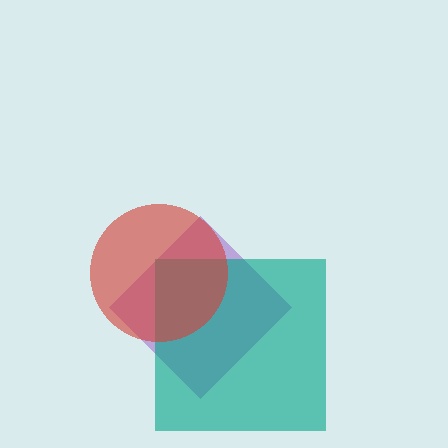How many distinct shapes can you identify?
There are 3 distinct shapes: a purple diamond, a teal square, a red circle.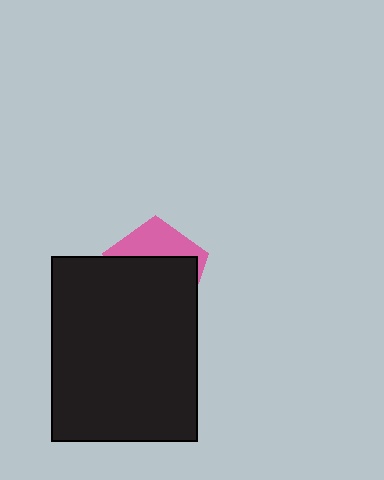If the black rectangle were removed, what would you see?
You would see the complete pink pentagon.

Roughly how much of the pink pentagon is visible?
A small part of it is visible (roughly 33%).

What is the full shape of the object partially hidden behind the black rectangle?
The partially hidden object is a pink pentagon.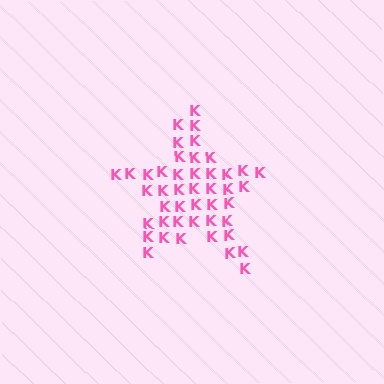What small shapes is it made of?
It is made of small letter K's.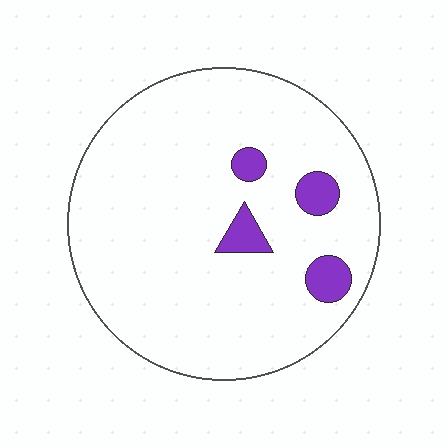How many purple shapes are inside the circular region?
4.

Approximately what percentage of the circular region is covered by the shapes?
Approximately 10%.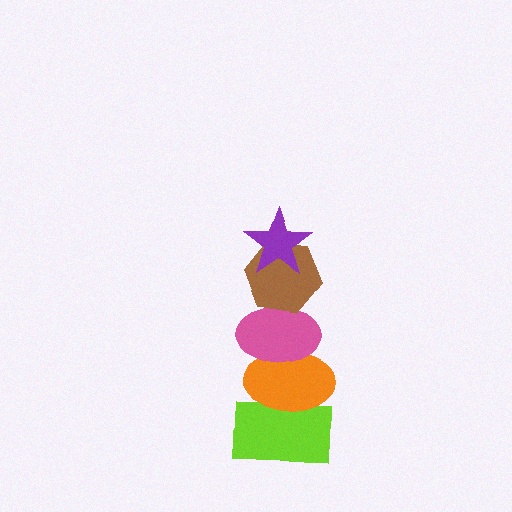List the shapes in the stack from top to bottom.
From top to bottom: the purple star, the brown hexagon, the pink ellipse, the orange ellipse, the lime rectangle.